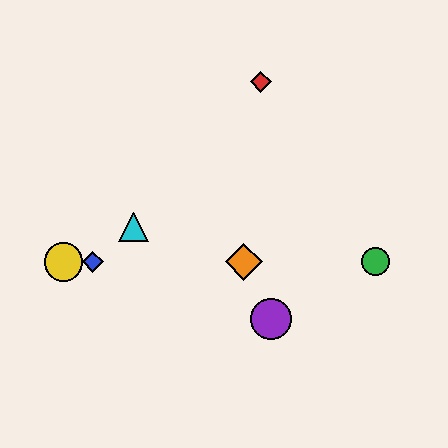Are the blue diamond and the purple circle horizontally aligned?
No, the blue diamond is at y≈262 and the purple circle is at y≈319.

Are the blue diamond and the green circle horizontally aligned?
Yes, both are at y≈262.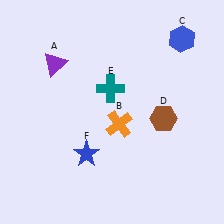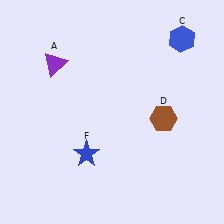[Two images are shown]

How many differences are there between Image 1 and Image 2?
There are 2 differences between the two images.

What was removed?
The orange cross (B), the teal cross (E) were removed in Image 2.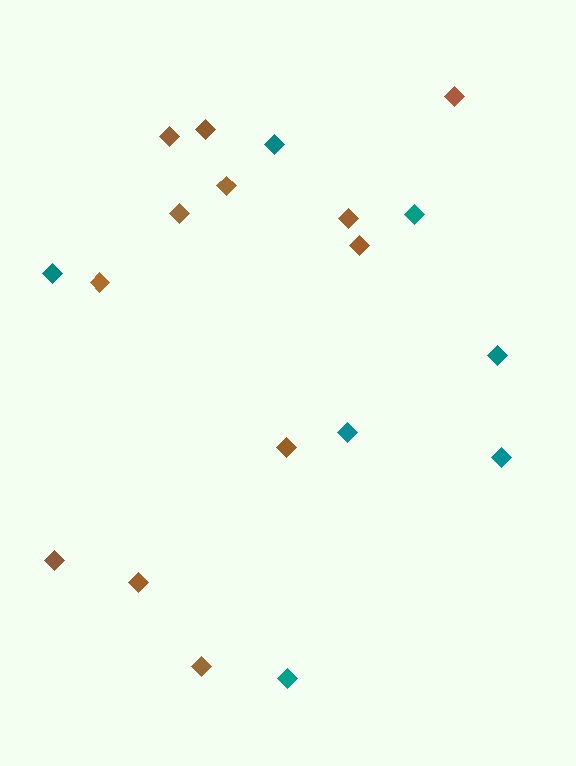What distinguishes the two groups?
There are 2 groups: one group of teal diamonds (7) and one group of brown diamonds (12).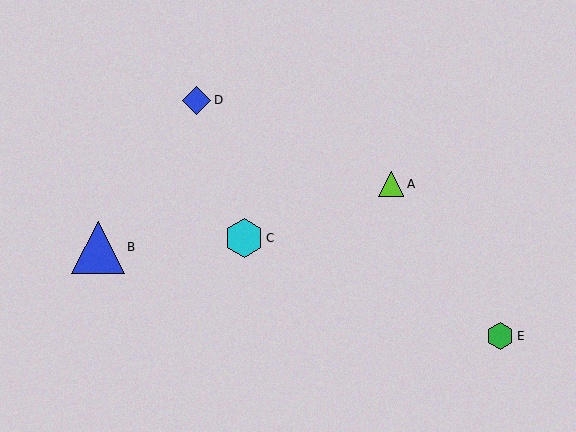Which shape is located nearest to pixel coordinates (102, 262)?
The blue triangle (labeled B) at (98, 247) is nearest to that location.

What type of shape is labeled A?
Shape A is a lime triangle.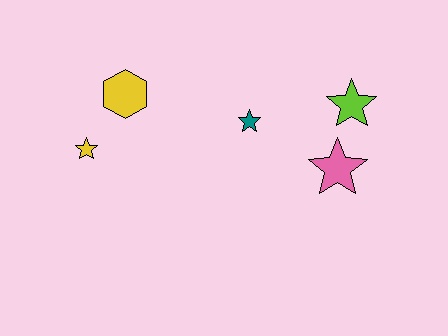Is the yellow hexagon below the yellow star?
No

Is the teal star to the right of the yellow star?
Yes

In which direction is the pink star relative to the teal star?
The pink star is to the right of the teal star.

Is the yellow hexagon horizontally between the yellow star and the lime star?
Yes